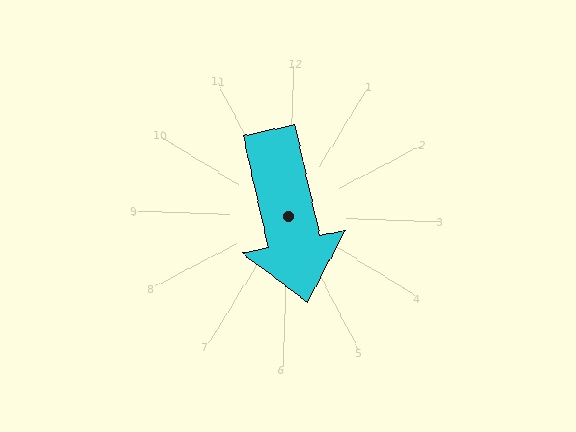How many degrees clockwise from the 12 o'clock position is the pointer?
Approximately 165 degrees.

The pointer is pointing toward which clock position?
Roughly 6 o'clock.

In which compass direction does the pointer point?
South.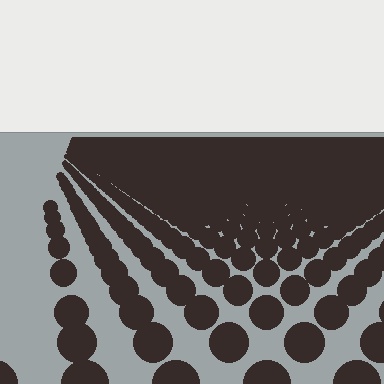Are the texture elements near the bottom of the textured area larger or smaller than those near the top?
Larger. Near the bottom, elements are closer to the viewer and appear at a bigger on-screen size.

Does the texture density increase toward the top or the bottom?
Density increases toward the top.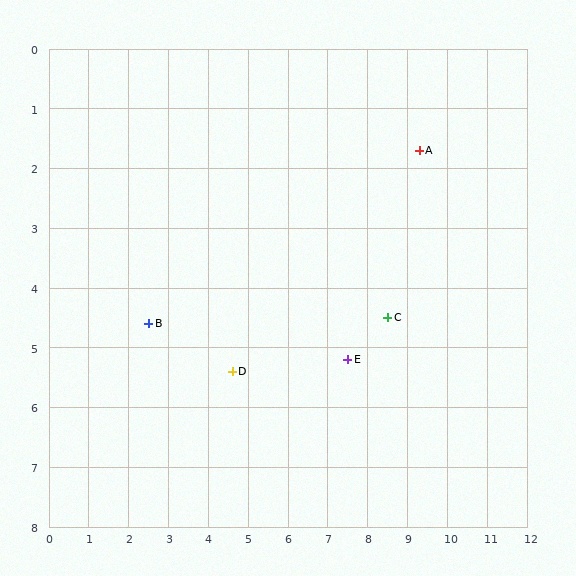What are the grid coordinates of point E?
Point E is at approximately (7.5, 5.2).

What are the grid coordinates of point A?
Point A is at approximately (9.3, 1.7).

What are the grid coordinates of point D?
Point D is at approximately (4.6, 5.4).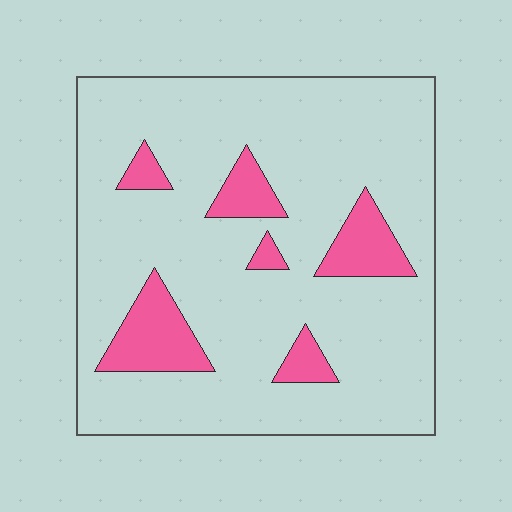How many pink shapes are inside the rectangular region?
6.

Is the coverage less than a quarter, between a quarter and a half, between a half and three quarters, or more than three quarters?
Less than a quarter.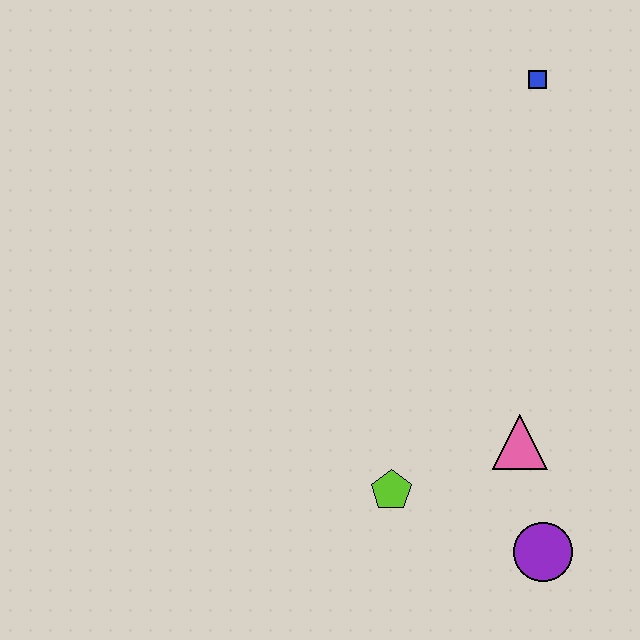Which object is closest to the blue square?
The pink triangle is closest to the blue square.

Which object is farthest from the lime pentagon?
The blue square is farthest from the lime pentagon.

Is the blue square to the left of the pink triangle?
No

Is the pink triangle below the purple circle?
No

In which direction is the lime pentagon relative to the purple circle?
The lime pentagon is to the left of the purple circle.